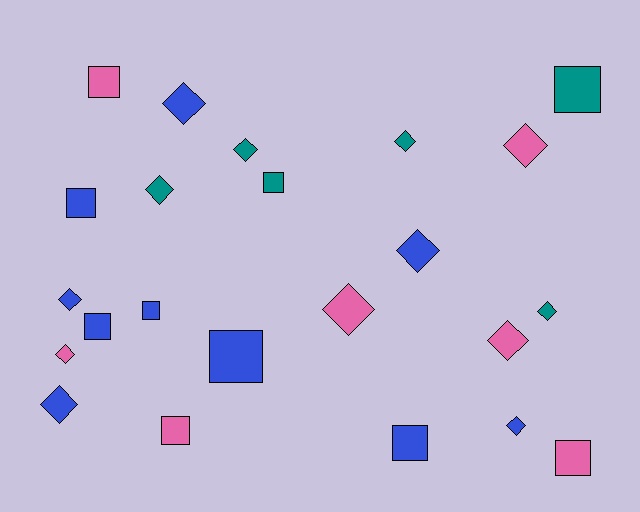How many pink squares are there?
There are 3 pink squares.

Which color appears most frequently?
Blue, with 10 objects.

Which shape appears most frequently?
Diamond, with 13 objects.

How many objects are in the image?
There are 23 objects.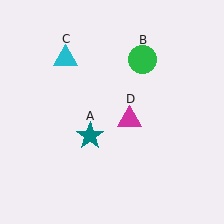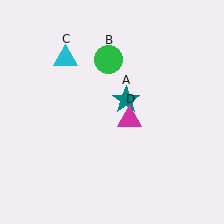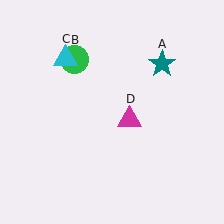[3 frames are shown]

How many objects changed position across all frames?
2 objects changed position: teal star (object A), green circle (object B).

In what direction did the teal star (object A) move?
The teal star (object A) moved up and to the right.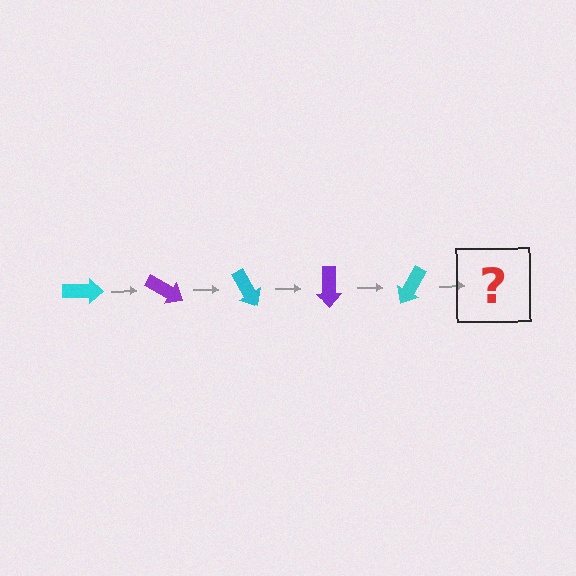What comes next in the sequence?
The next element should be a purple arrow, rotated 150 degrees from the start.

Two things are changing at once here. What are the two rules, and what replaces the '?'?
The two rules are that it rotates 30 degrees each step and the color cycles through cyan and purple. The '?' should be a purple arrow, rotated 150 degrees from the start.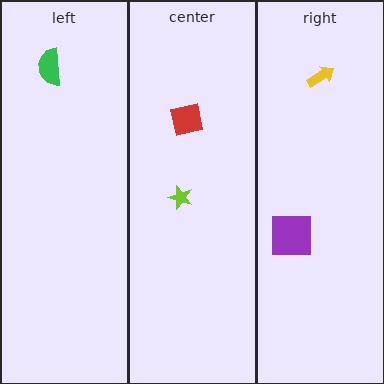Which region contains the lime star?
The center region.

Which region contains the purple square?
The right region.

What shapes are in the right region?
The purple square, the yellow arrow.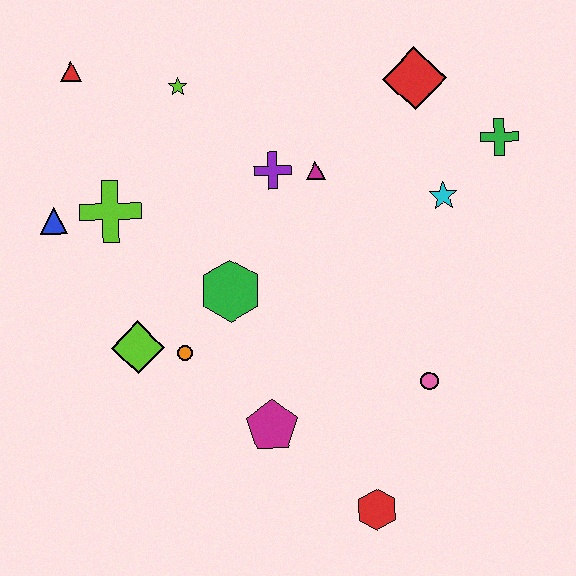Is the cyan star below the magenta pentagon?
No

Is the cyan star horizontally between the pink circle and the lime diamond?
No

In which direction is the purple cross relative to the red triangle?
The purple cross is to the right of the red triangle.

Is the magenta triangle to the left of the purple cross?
No